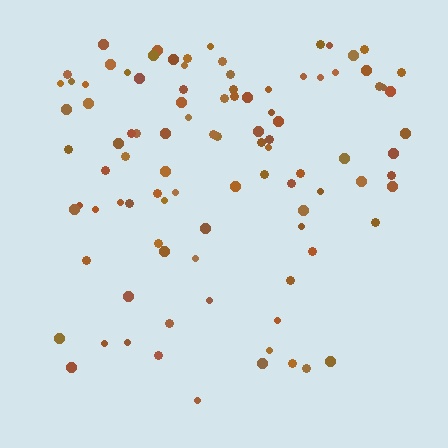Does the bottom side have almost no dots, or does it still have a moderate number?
Still a moderate number, just noticeably fewer than the top.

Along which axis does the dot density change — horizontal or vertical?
Vertical.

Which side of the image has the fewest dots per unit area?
The bottom.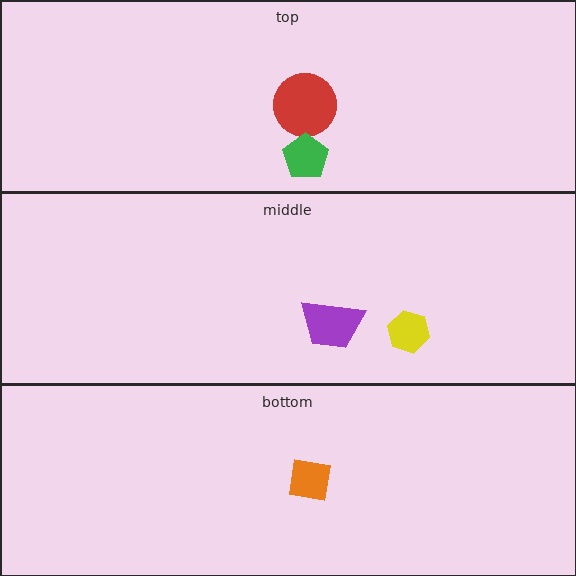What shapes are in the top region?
The red circle, the green pentagon.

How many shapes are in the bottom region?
1.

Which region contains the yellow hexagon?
The middle region.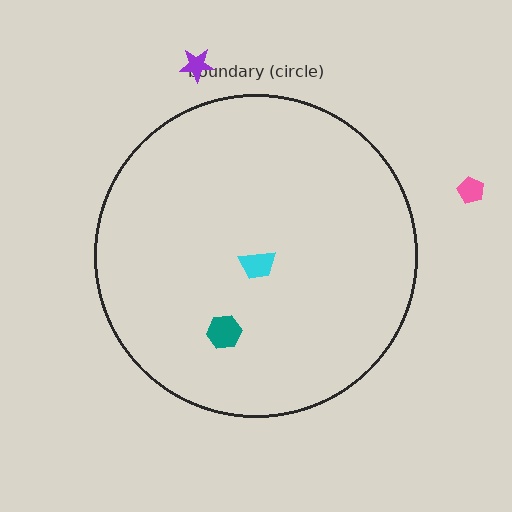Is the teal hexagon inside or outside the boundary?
Inside.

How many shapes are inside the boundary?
2 inside, 2 outside.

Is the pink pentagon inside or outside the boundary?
Outside.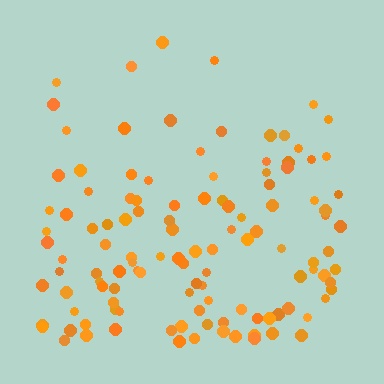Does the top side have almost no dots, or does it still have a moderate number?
Still a moderate number, just noticeably fewer than the bottom.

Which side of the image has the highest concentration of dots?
The bottom.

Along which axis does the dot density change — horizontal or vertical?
Vertical.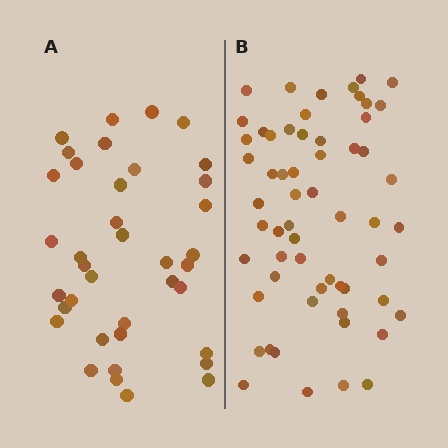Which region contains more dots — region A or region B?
Region B (the right region) has more dots.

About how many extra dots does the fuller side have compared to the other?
Region B has approximately 20 more dots than region A.